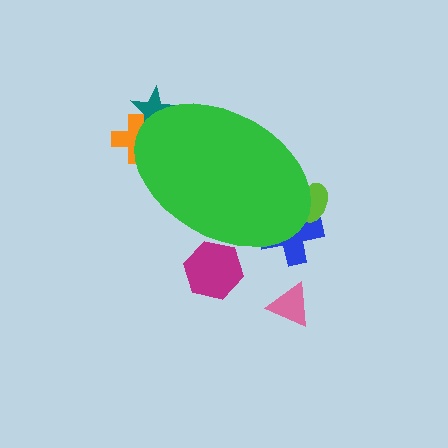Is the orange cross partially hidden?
Yes, the orange cross is partially hidden behind the green ellipse.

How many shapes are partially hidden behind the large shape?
5 shapes are partially hidden.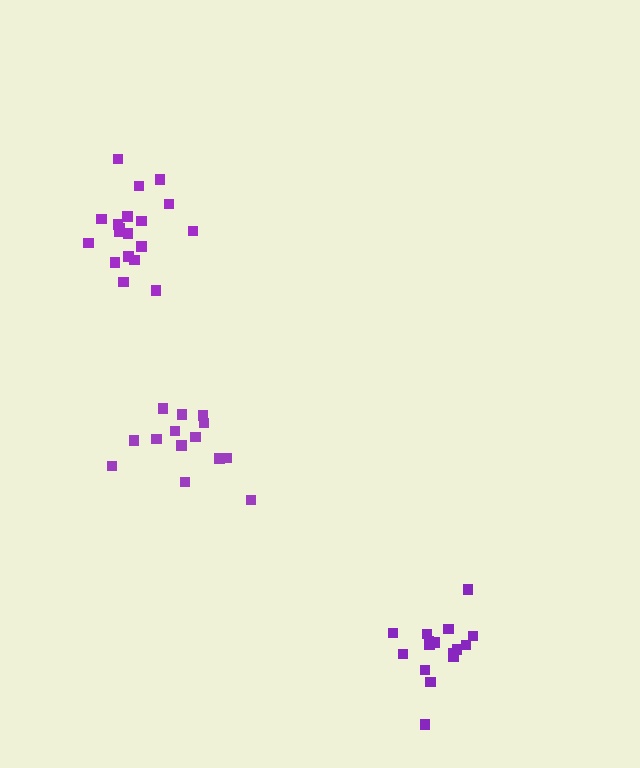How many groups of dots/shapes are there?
There are 3 groups.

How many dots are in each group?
Group 1: 16 dots, Group 2: 14 dots, Group 3: 19 dots (49 total).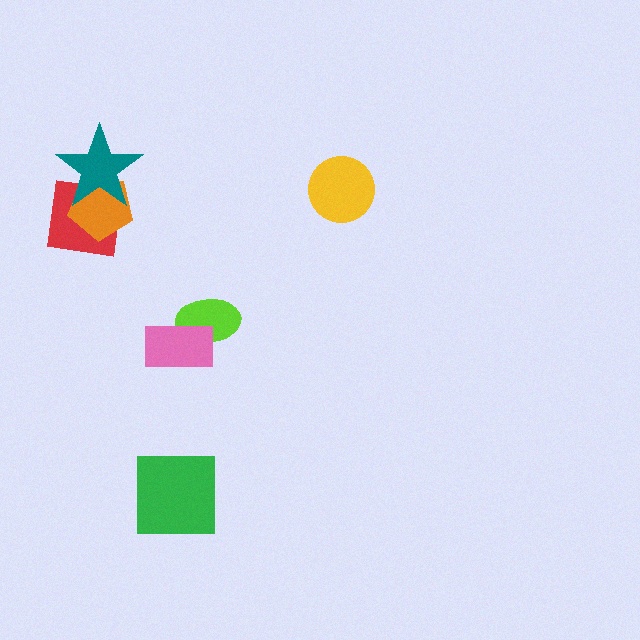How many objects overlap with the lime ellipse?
1 object overlaps with the lime ellipse.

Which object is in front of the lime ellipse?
The pink rectangle is in front of the lime ellipse.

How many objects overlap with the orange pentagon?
2 objects overlap with the orange pentagon.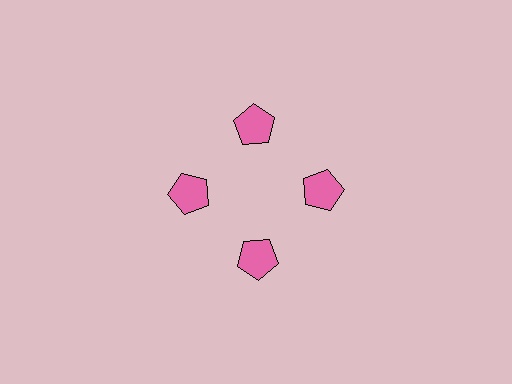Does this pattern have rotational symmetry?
Yes, this pattern has 4-fold rotational symmetry. It looks the same after rotating 90 degrees around the center.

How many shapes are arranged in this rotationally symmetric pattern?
There are 4 shapes, arranged in 4 groups of 1.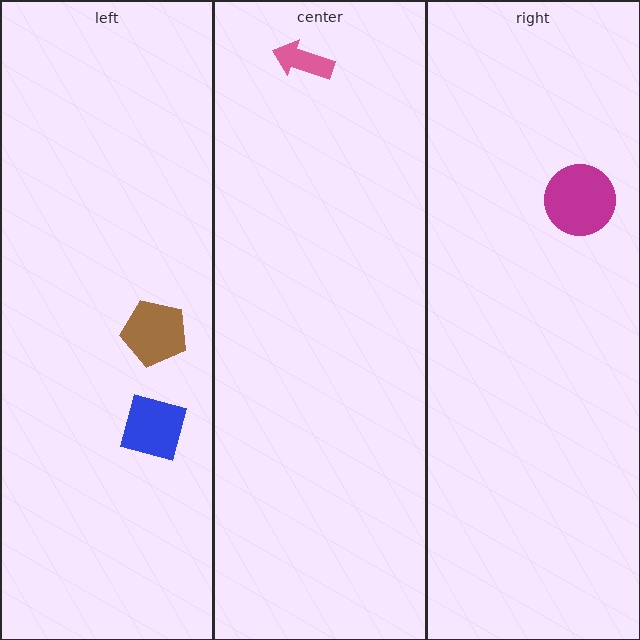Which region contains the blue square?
The left region.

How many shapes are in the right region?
1.